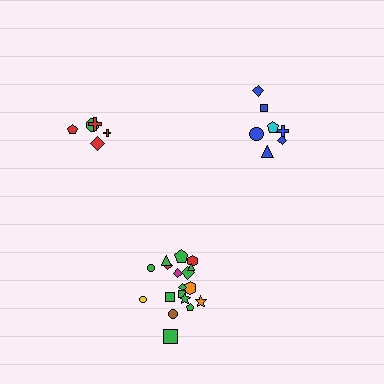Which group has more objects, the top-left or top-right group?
The top-right group.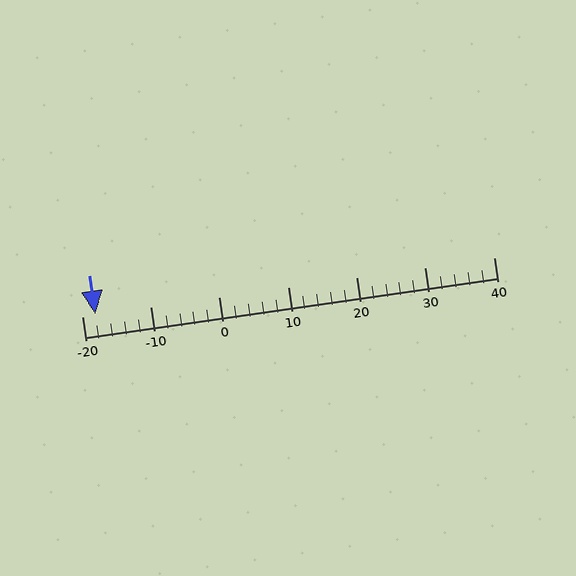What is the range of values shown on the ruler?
The ruler shows values from -20 to 40.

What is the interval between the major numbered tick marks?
The major tick marks are spaced 10 units apart.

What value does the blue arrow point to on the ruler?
The blue arrow points to approximately -18.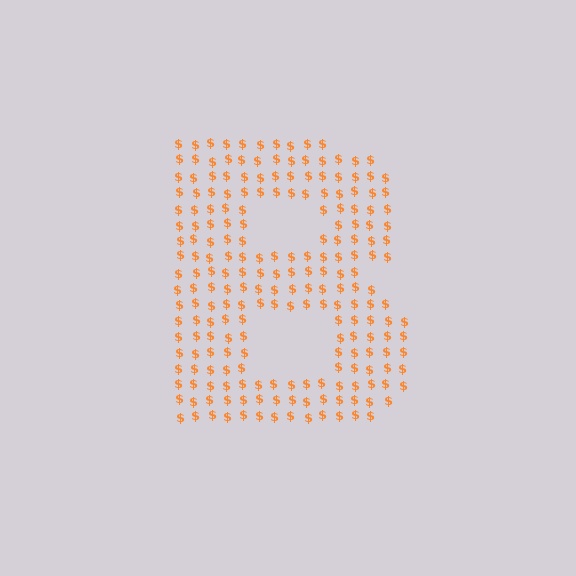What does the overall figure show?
The overall figure shows the letter B.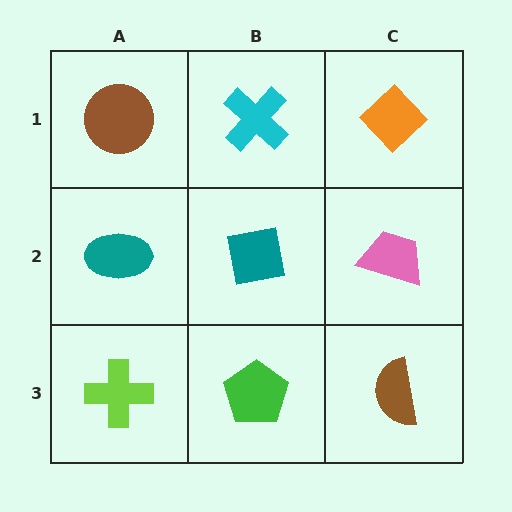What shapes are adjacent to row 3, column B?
A teal square (row 2, column B), a lime cross (row 3, column A), a brown semicircle (row 3, column C).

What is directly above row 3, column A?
A teal ellipse.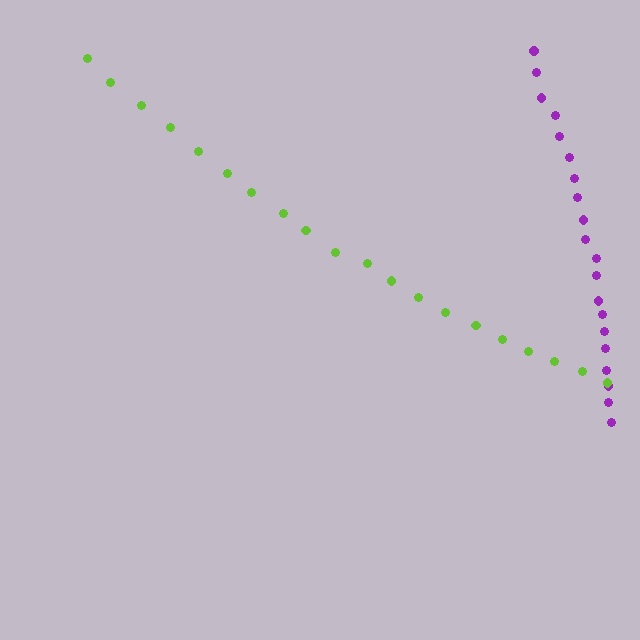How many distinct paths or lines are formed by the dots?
There are 2 distinct paths.